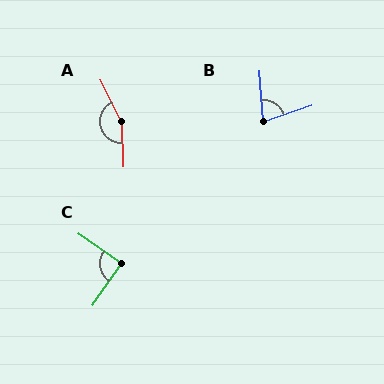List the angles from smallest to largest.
B (75°), C (90°), A (155°).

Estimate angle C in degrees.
Approximately 90 degrees.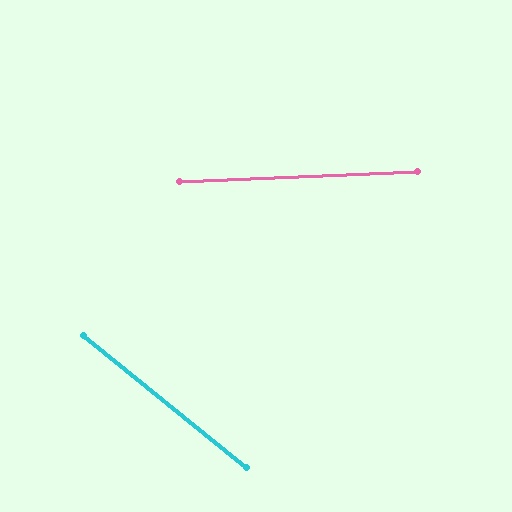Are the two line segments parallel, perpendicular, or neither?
Neither parallel nor perpendicular — they differ by about 42°.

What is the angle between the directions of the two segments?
Approximately 42 degrees.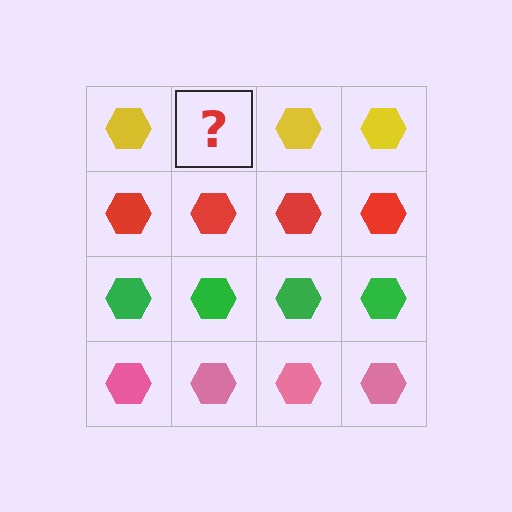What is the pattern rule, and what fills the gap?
The rule is that each row has a consistent color. The gap should be filled with a yellow hexagon.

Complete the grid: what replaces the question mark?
The question mark should be replaced with a yellow hexagon.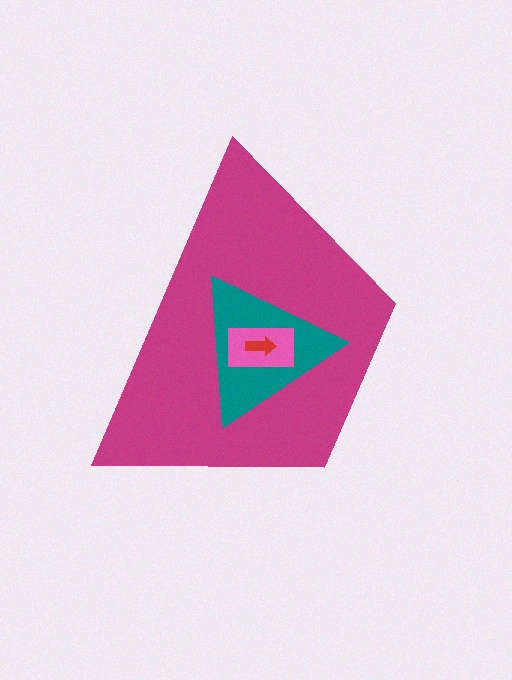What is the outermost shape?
The magenta trapezoid.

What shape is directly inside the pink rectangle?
The red arrow.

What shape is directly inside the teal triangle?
The pink rectangle.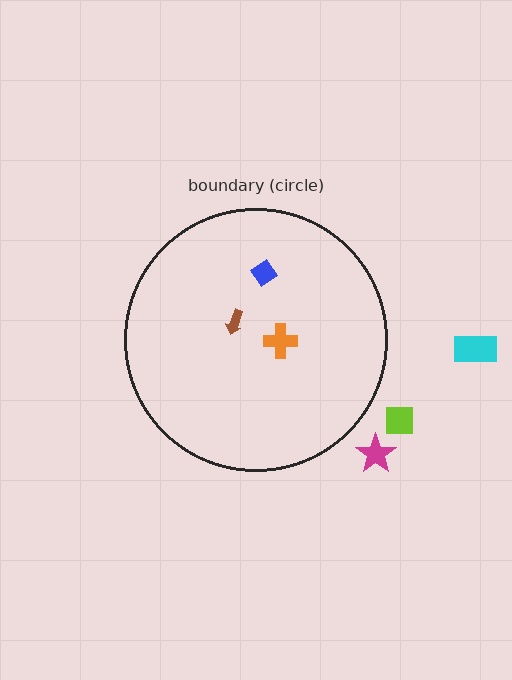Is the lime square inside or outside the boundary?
Outside.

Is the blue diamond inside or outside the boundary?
Inside.